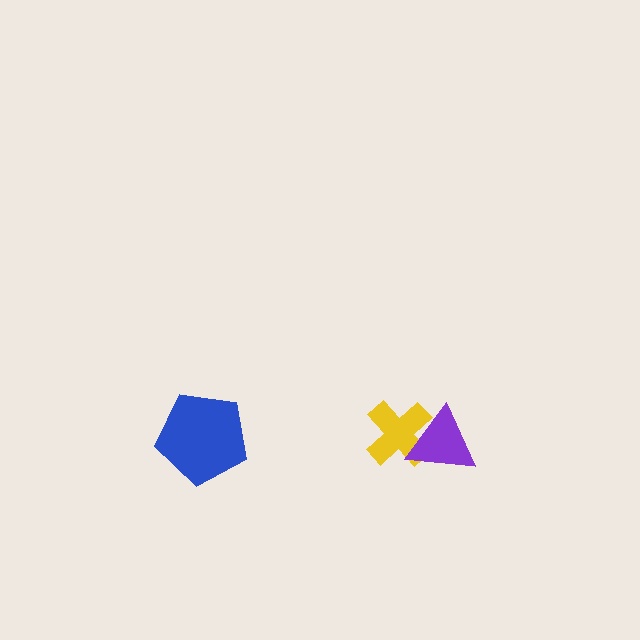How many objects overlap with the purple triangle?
1 object overlaps with the purple triangle.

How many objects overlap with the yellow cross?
1 object overlaps with the yellow cross.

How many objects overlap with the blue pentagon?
0 objects overlap with the blue pentagon.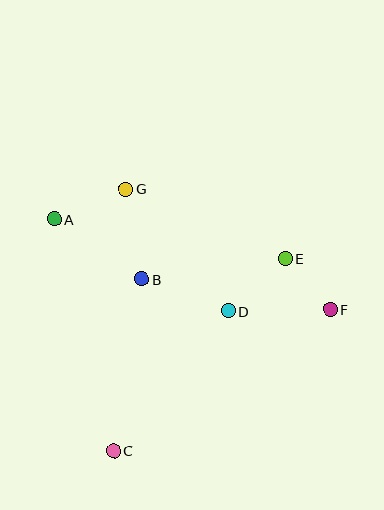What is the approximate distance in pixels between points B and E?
The distance between B and E is approximately 145 pixels.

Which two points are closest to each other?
Points E and F are closest to each other.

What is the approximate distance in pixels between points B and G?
The distance between B and G is approximately 91 pixels.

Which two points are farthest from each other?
Points A and F are farthest from each other.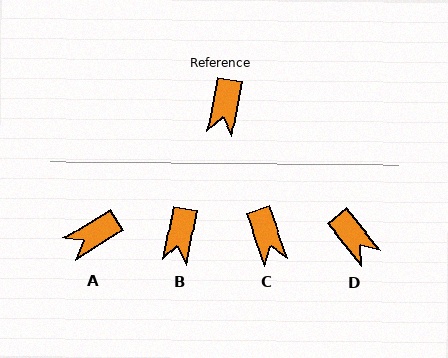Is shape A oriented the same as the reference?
No, it is off by about 48 degrees.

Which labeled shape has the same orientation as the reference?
B.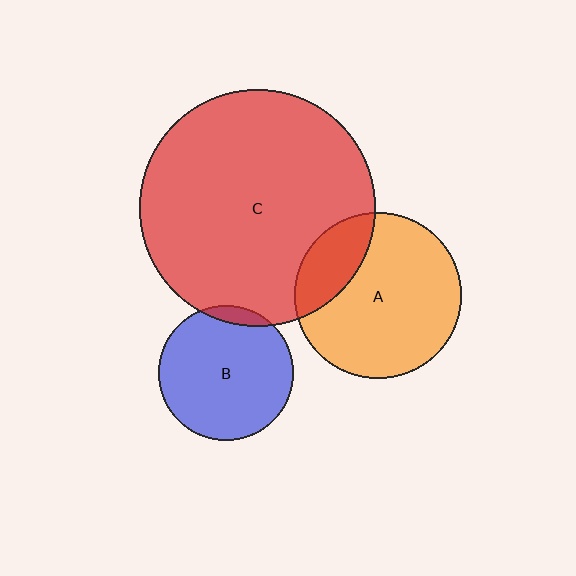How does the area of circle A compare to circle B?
Approximately 1.5 times.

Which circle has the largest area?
Circle C (red).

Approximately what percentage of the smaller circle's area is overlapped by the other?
Approximately 5%.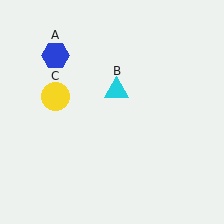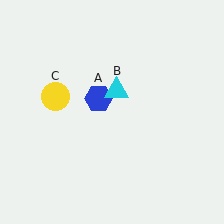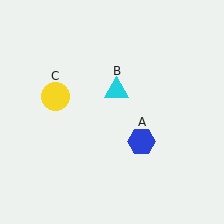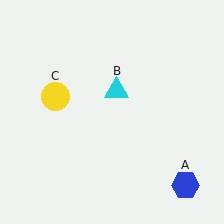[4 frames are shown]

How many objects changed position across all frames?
1 object changed position: blue hexagon (object A).